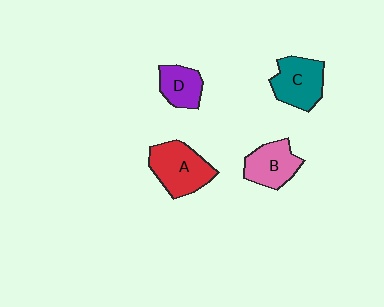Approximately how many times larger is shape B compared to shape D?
Approximately 1.3 times.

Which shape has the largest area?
Shape A (red).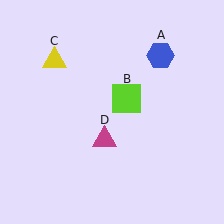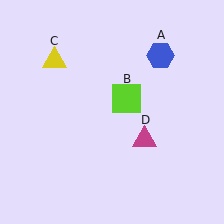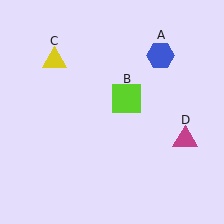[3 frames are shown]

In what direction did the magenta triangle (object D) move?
The magenta triangle (object D) moved right.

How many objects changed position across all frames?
1 object changed position: magenta triangle (object D).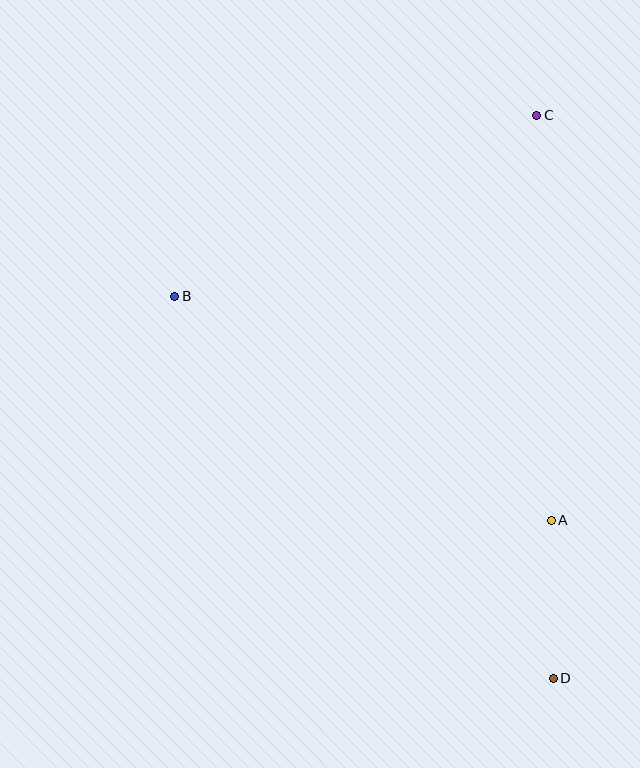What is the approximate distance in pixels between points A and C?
The distance between A and C is approximately 405 pixels.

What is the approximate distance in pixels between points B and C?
The distance between B and C is approximately 404 pixels.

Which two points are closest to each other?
Points A and D are closest to each other.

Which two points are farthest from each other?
Points C and D are farthest from each other.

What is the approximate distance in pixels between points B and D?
The distance between B and D is approximately 538 pixels.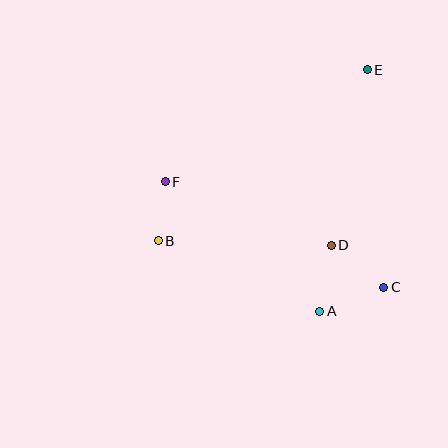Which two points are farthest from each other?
Points B and E are farthest from each other.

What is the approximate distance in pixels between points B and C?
The distance between B and C is approximately 230 pixels.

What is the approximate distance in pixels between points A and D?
The distance between A and D is approximately 67 pixels.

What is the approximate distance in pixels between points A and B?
The distance between A and B is approximately 176 pixels.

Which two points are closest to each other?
Points B and F are closest to each other.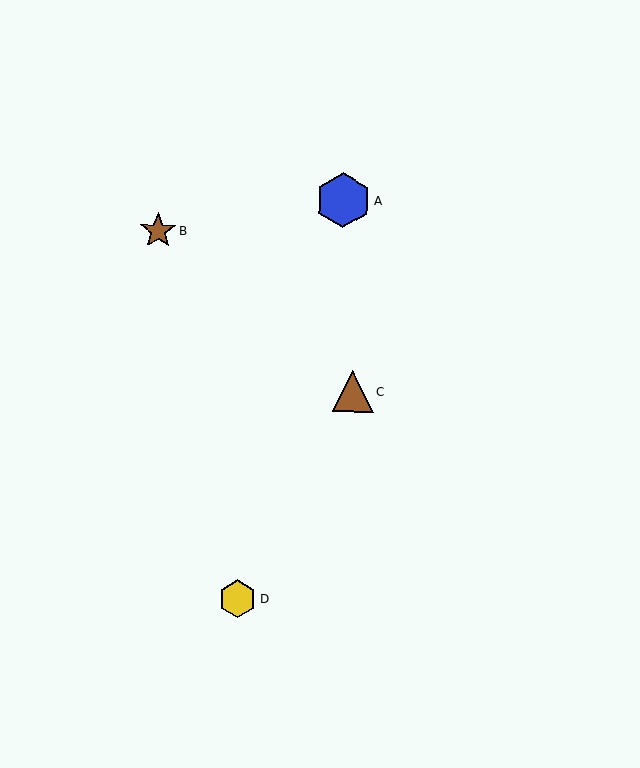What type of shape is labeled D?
Shape D is a yellow hexagon.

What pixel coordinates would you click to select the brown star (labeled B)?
Click at (158, 230) to select the brown star B.